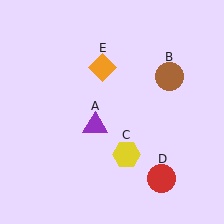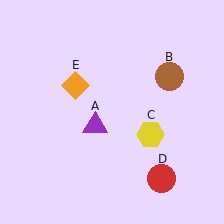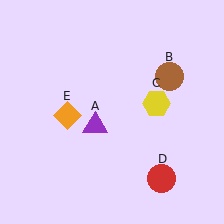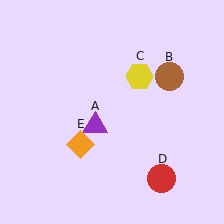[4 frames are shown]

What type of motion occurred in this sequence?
The yellow hexagon (object C), orange diamond (object E) rotated counterclockwise around the center of the scene.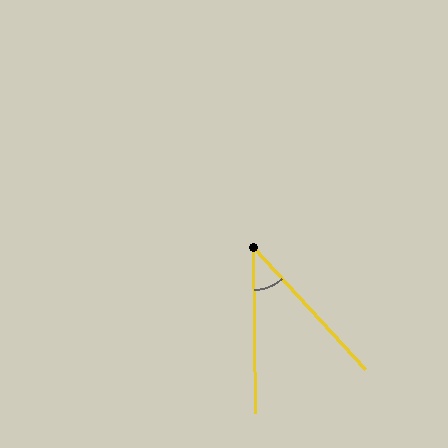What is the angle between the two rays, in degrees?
Approximately 42 degrees.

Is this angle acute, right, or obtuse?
It is acute.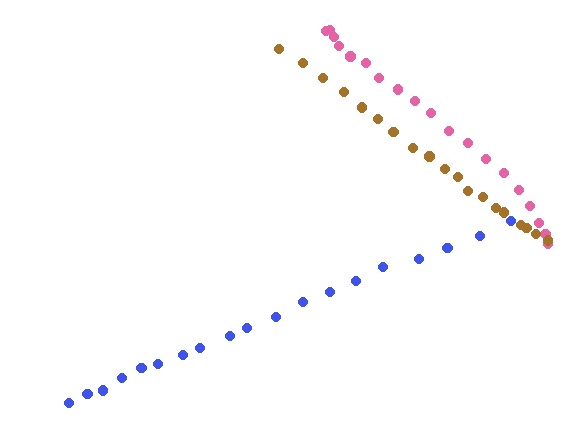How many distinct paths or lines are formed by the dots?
There are 3 distinct paths.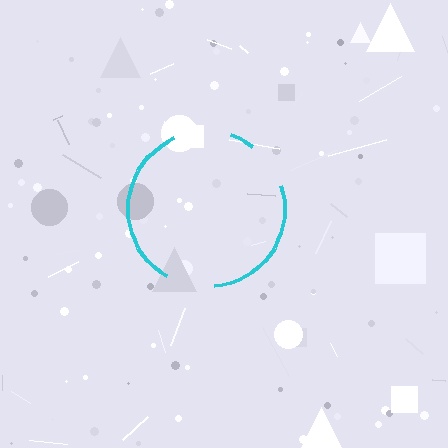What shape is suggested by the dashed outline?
The dashed outline suggests a circle.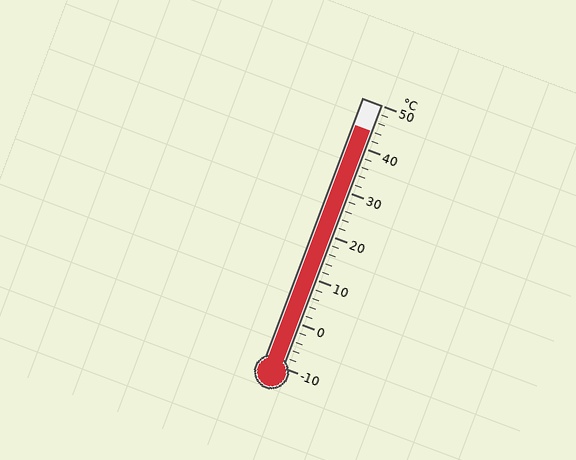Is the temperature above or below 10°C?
The temperature is above 10°C.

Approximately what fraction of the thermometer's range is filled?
The thermometer is filled to approximately 90% of its range.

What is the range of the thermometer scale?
The thermometer scale ranges from -10°C to 50°C.